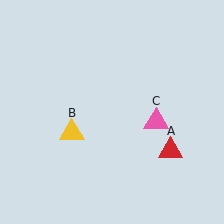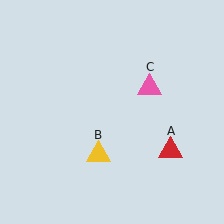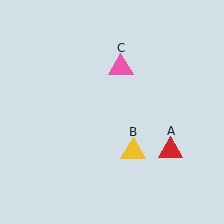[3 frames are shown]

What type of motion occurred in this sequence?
The yellow triangle (object B), pink triangle (object C) rotated counterclockwise around the center of the scene.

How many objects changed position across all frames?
2 objects changed position: yellow triangle (object B), pink triangle (object C).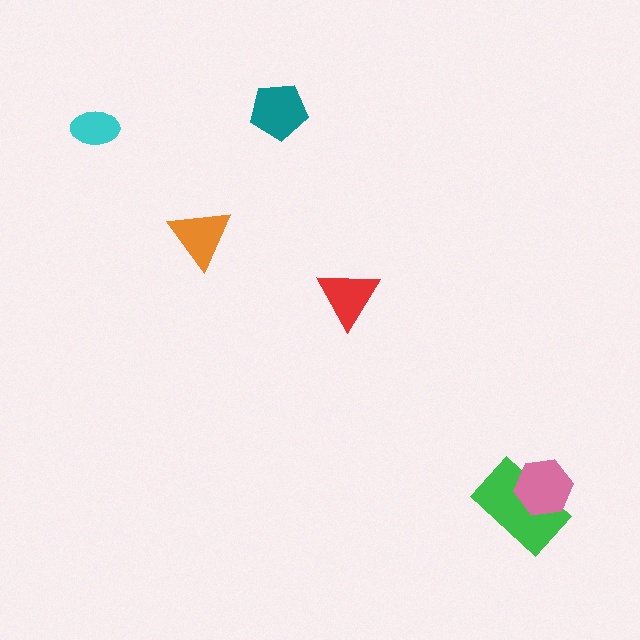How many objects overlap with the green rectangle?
1 object overlaps with the green rectangle.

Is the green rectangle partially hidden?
Yes, it is partially covered by another shape.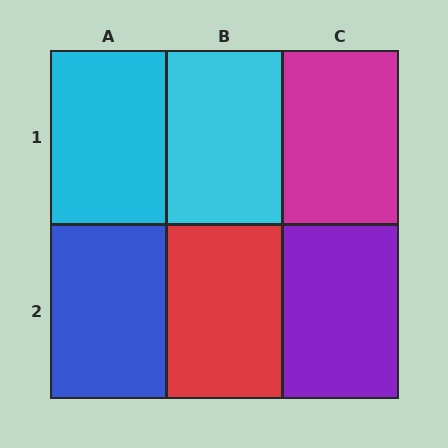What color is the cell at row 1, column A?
Cyan.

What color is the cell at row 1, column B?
Cyan.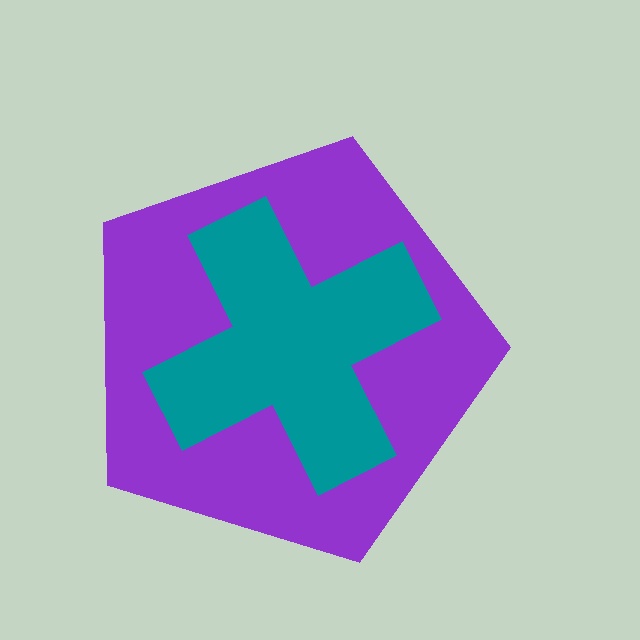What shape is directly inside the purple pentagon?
The teal cross.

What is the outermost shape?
The purple pentagon.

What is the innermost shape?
The teal cross.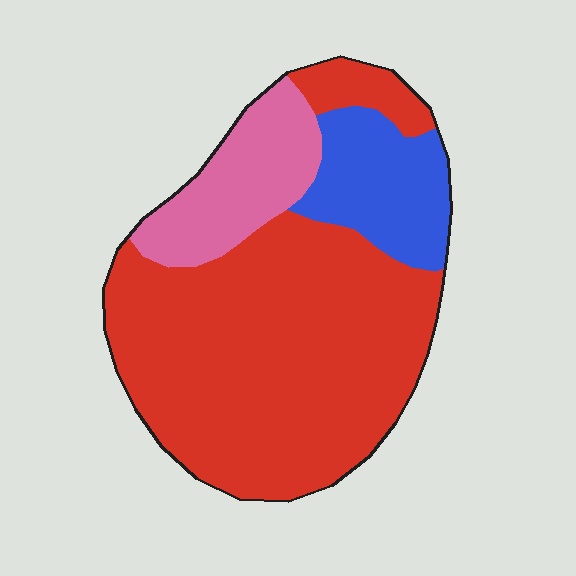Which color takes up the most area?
Red, at roughly 70%.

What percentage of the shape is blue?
Blue covers around 15% of the shape.